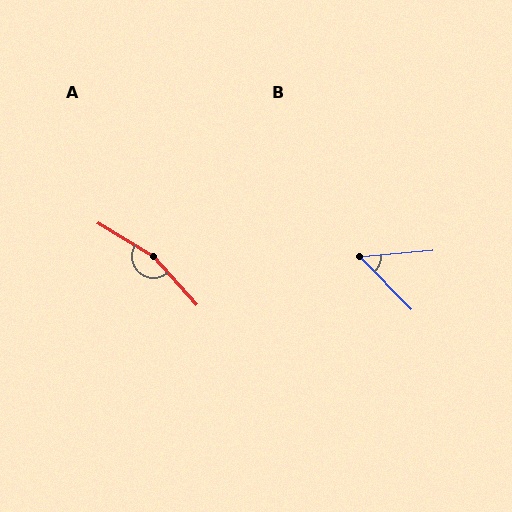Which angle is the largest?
A, at approximately 163 degrees.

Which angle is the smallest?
B, at approximately 51 degrees.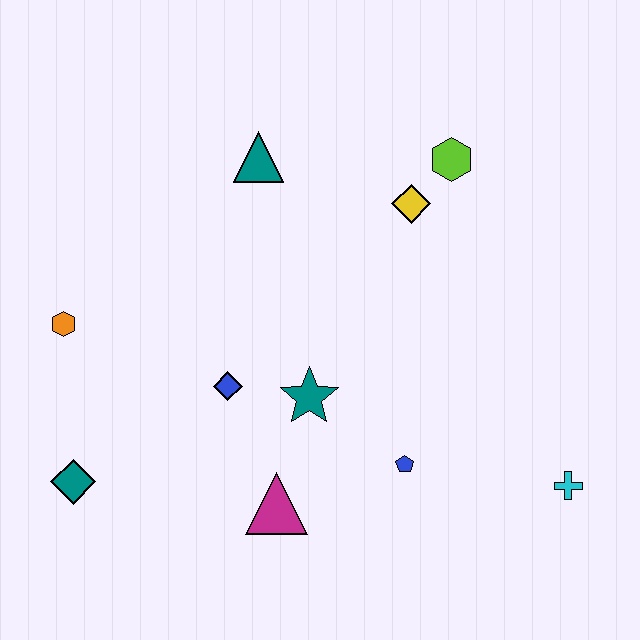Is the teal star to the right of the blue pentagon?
No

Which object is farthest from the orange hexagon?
The cyan cross is farthest from the orange hexagon.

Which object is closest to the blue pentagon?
The teal star is closest to the blue pentagon.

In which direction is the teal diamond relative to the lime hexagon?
The teal diamond is to the left of the lime hexagon.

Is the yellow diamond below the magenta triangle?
No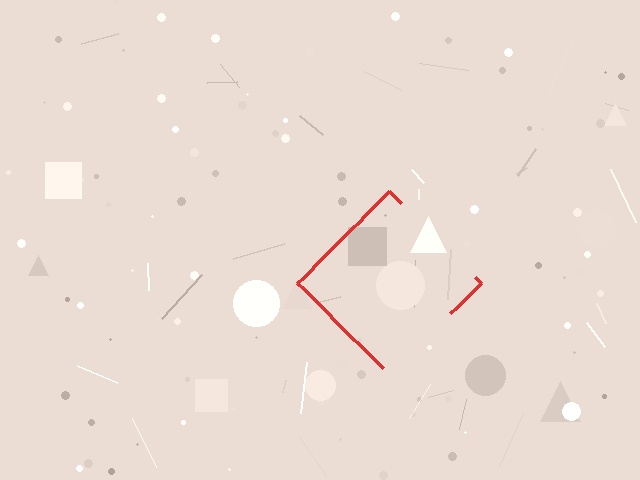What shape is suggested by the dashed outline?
The dashed outline suggests a diamond.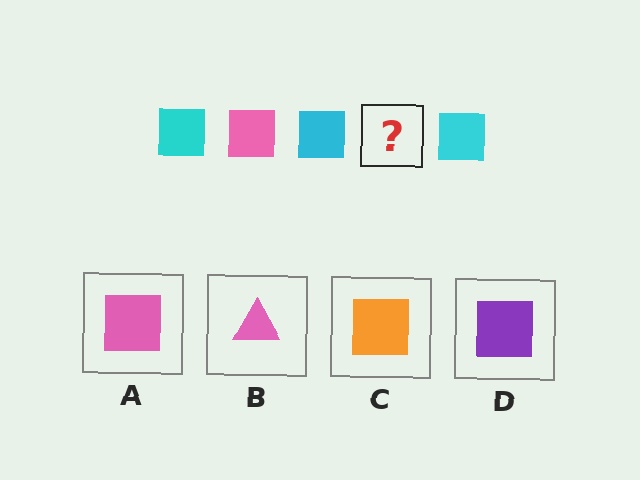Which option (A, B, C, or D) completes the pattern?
A.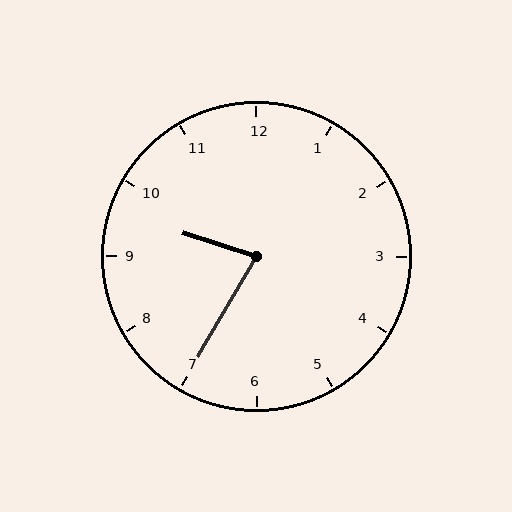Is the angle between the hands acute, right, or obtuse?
It is acute.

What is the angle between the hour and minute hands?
Approximately 78 degrees.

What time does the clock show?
9:35.